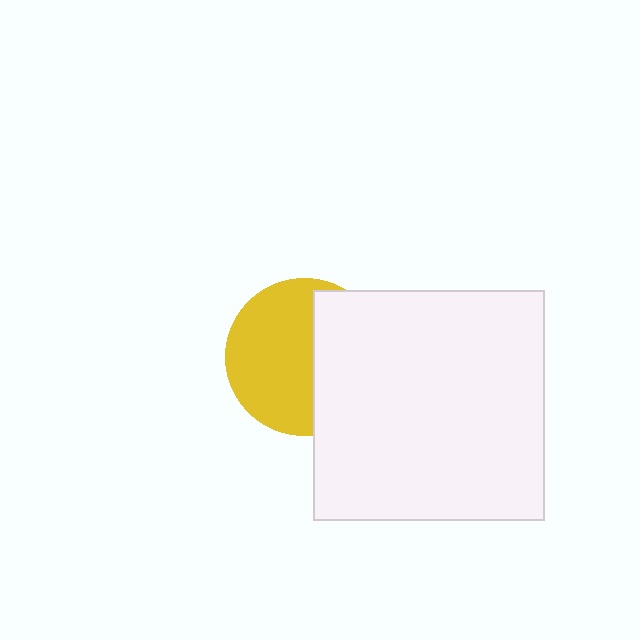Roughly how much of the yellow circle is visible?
About half of it is visible (roughly 58%).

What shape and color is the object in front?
The object in front is a white square.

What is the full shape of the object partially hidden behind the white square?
The partially hidden object is a yellow circle.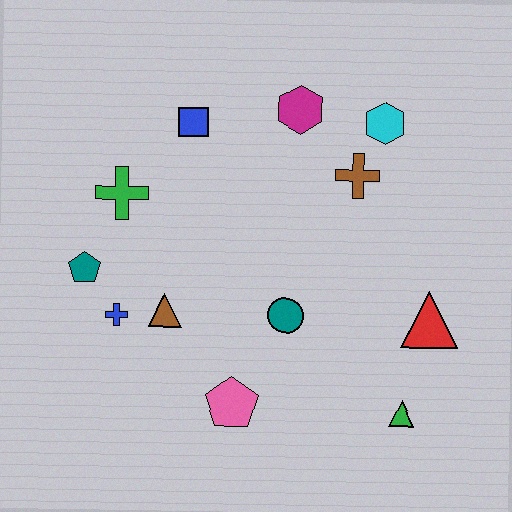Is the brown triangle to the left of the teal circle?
Yes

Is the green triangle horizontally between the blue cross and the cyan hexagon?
No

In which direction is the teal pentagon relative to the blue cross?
The teal pentagon is above the blue cross.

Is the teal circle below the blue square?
Yes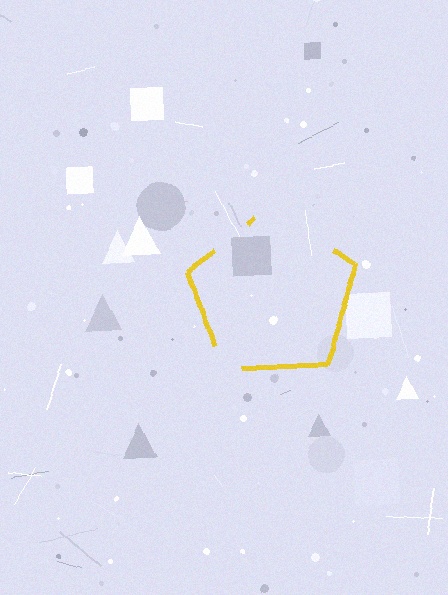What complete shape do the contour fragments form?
The contour fragments form a pentagon.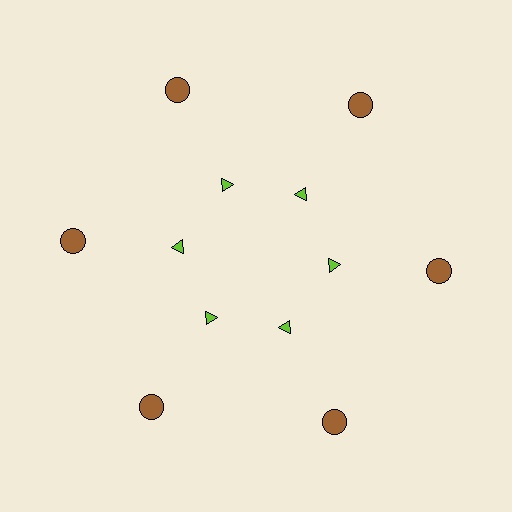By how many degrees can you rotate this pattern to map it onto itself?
The pattern maps onto itself every 60 degrees of rotation.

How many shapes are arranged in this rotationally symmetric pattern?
There are 12 shapes, arranged in 6 groups of 2.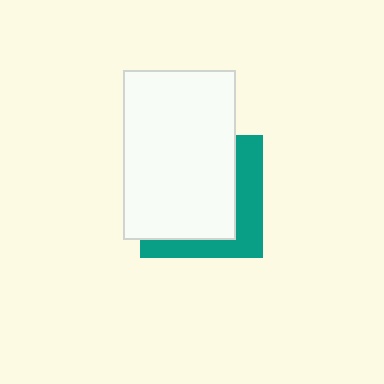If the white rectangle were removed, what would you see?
You would see the complete teal square.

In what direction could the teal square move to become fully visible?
The teal square could move toward the lower-right. That would shift it out from behind the white rectangle entirely.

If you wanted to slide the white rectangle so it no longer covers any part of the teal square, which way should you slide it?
Slide it toward the upper-left — that is the most direct way to separate the two shapes.